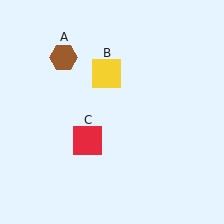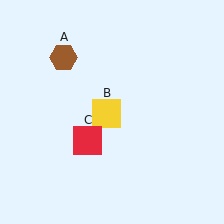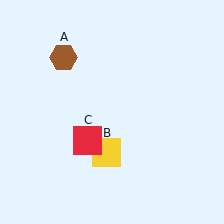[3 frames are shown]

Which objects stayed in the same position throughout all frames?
Brown hexagon (object A) and red square (object C) remained stationary.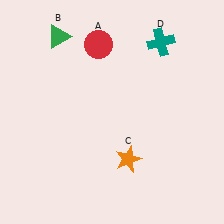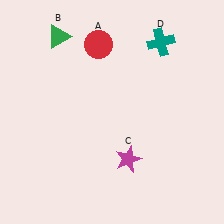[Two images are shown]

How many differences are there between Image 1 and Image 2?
There is 1 difference between the two images.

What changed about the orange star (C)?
In Image 1, C is orange. In Image 2, it changed to magenta.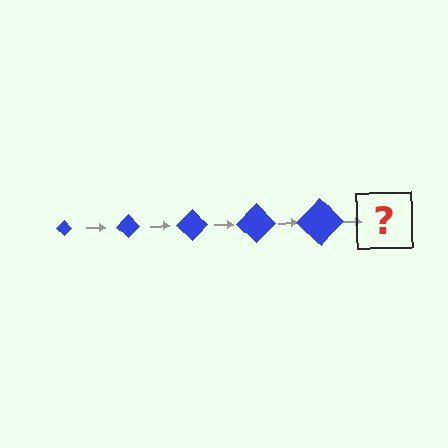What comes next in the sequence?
The next element should be a blue diamond, larger than the previous one.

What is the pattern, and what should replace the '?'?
The pattern is that the diamond gets progressively larger each step. The '?' should be a blue diamond, larger than the previous one.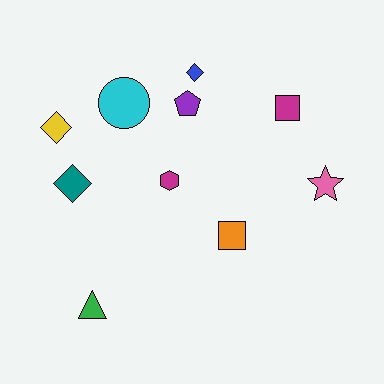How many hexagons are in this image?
There is 1 hexagon.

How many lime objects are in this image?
There are no lime objects.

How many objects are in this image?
There are 10 objects.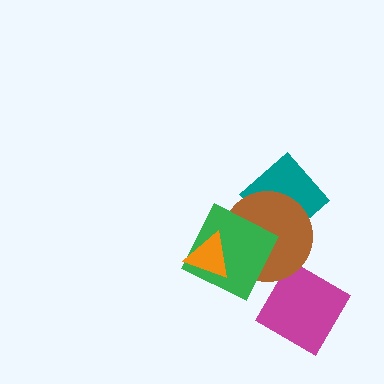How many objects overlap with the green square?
2 objects overlap with the green square.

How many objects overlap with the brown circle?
3 objects overlap with the brown circle.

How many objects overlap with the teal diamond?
1 object overlaps with the teal diamond.